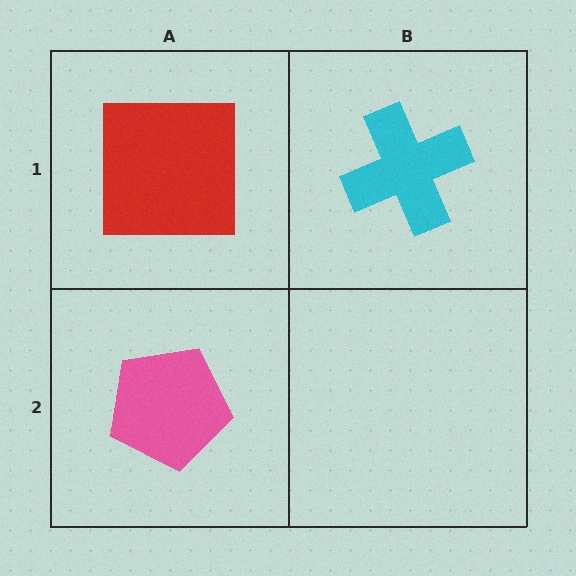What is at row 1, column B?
A cyan cross.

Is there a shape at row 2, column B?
No, that cell is empty.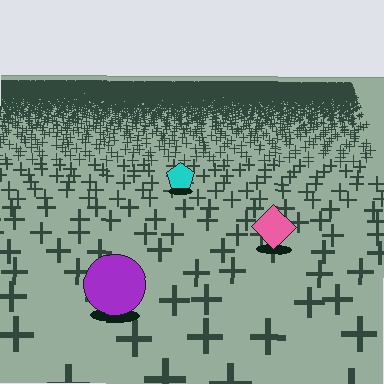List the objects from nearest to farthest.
From nearest to farthest: the purple circle, the pink diamond, the cyan pentagon.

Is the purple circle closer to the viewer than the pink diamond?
Yes. The purple circle is closer — you can tell from the texture gradient: the ground texture is coarser near it.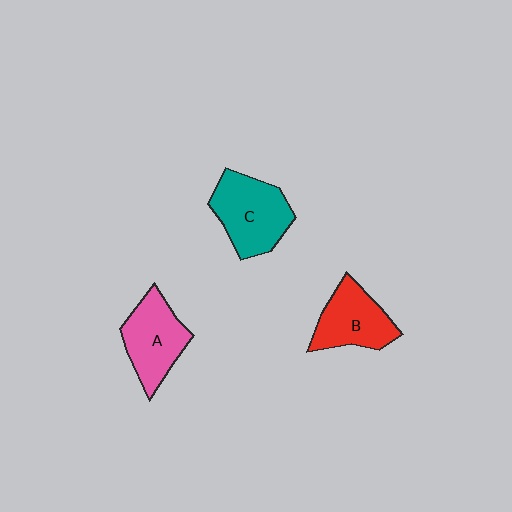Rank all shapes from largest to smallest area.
From largest to smallest: C (teal), A (pink), B (red).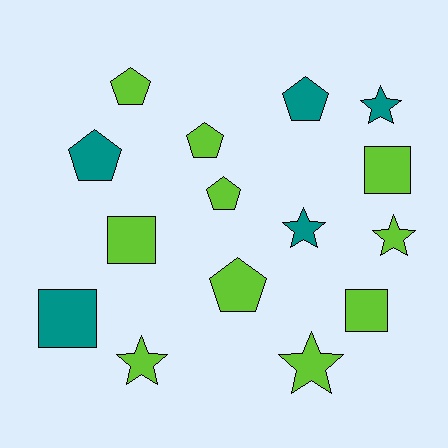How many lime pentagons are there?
There are 4 lime pentagons.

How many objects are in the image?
There are 15 objects.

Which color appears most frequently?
Lime, with 10 objects.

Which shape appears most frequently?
Pentagon, with 6 objects.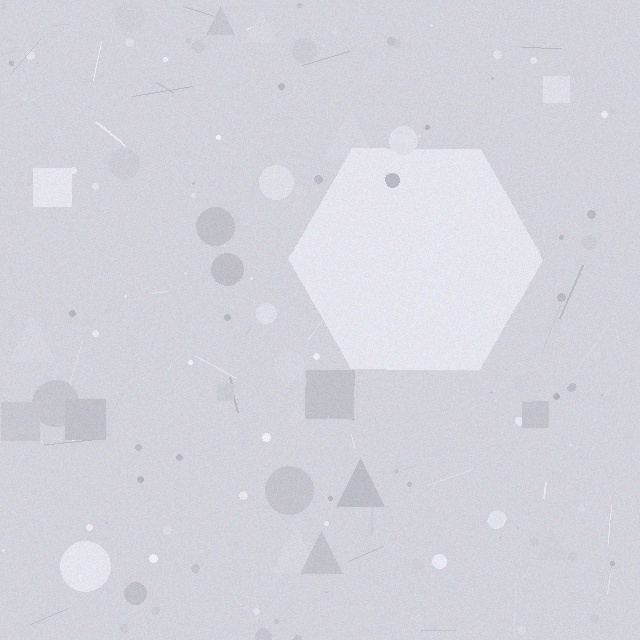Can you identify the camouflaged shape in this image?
The camouflaged shape is a hexagon.